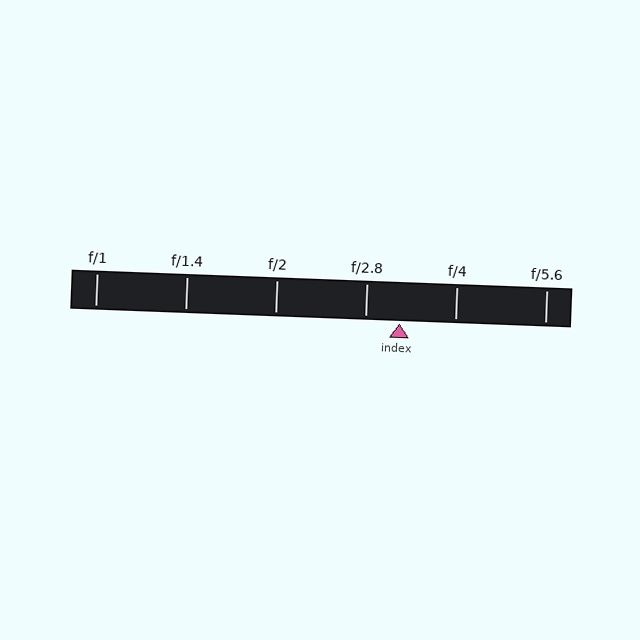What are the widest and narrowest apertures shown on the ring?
The widest aperture shown is f/1 and the narrowest is f/5.6.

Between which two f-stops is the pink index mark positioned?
The index mark is between f/2.8 and f/4.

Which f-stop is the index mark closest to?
The index mark is closest to f/2.8.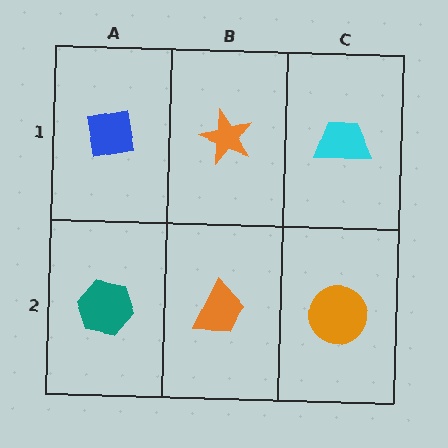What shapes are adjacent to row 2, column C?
A cyan trapezoid (row 1, column C), an orange trapezoid (row 2, column B).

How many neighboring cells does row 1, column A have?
2.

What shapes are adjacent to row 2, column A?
A blue square (row 1, column A), an orange trapezoid (row 2, column B).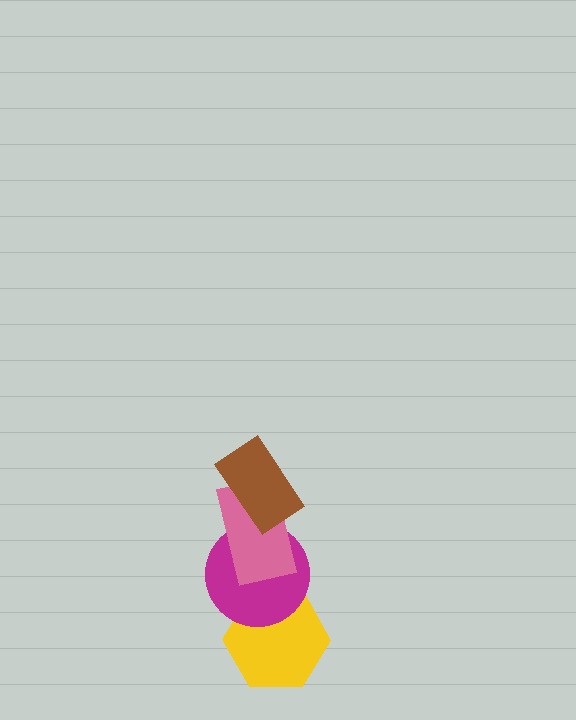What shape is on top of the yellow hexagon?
The magenta circle is on top of the yellow hexagon.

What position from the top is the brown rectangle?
The brown rectangle is 1st from the top.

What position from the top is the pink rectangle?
The pink rectangle is 2nd from the top.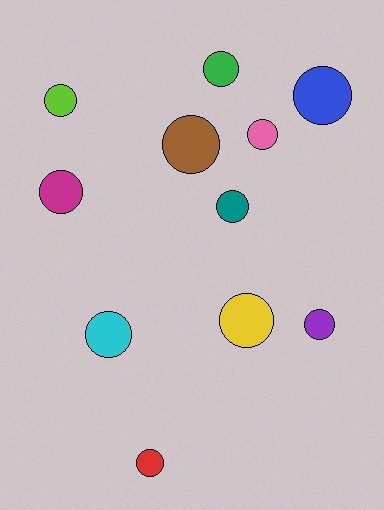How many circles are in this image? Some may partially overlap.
There are 11 circles.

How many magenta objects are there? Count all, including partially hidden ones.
There is 1 magenta object.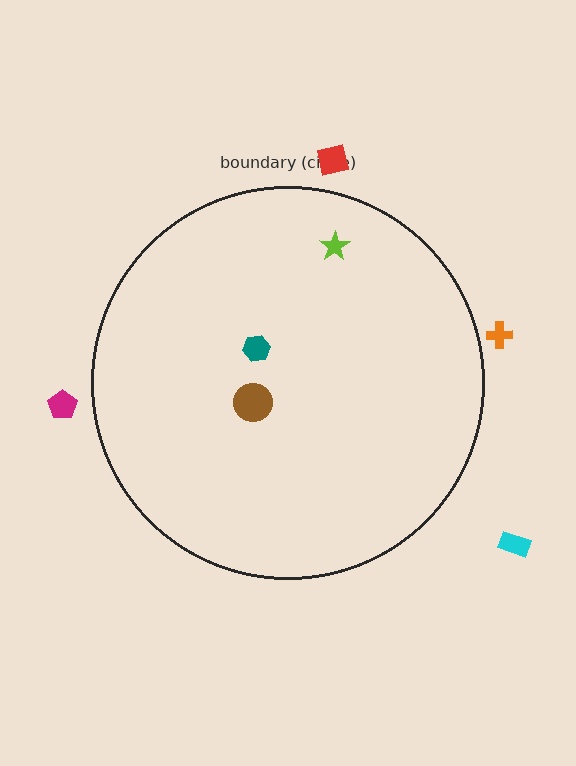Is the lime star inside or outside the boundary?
Inside.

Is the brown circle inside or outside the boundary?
Inside.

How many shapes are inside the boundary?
3 inside, 4 outside.